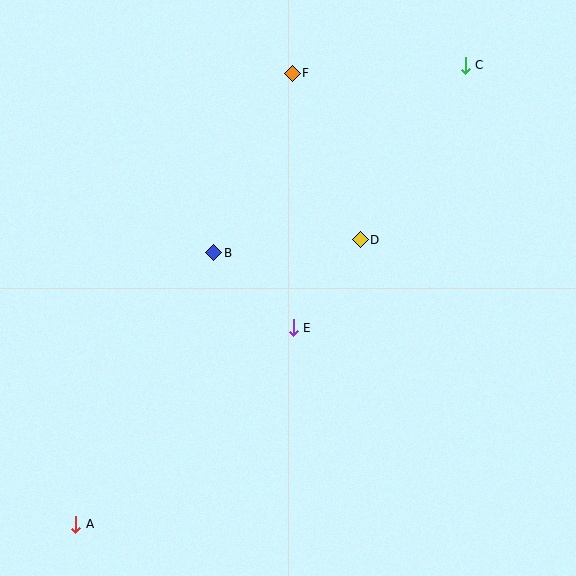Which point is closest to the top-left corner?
Point F is closest to the top-left corner.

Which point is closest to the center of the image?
Point E at (293, 328) is closest to the center.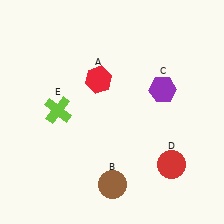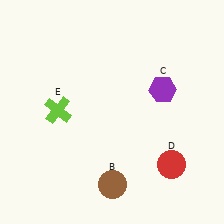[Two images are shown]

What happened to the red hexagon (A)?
The red hexagon (A) was removed in Image 2. It was in the top-left area of Image 1.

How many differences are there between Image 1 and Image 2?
There is 1 difference between the two images.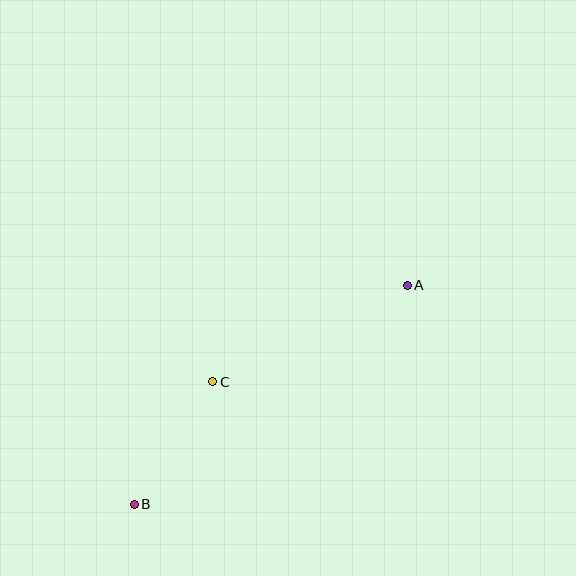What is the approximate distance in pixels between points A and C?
The distance between A and C is approximately 217 pixels.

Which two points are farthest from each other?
Points A and B are farthest from each other.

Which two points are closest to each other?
Points B and C are closest to each other.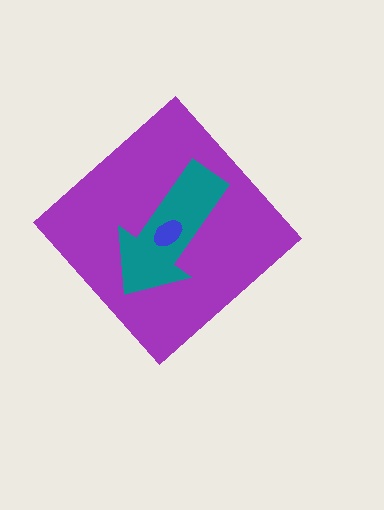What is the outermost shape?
The purple diamond.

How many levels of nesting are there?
3.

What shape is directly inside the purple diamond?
The teal arrow.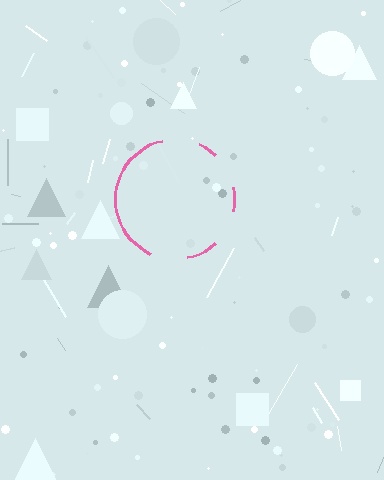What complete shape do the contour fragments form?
The contour fragments form a circle.